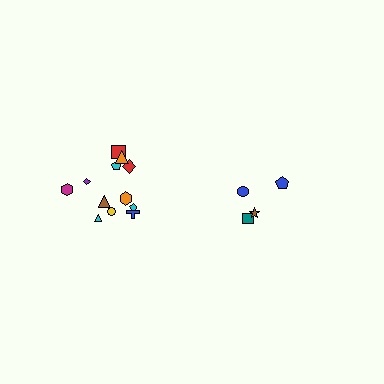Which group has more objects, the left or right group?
The left group.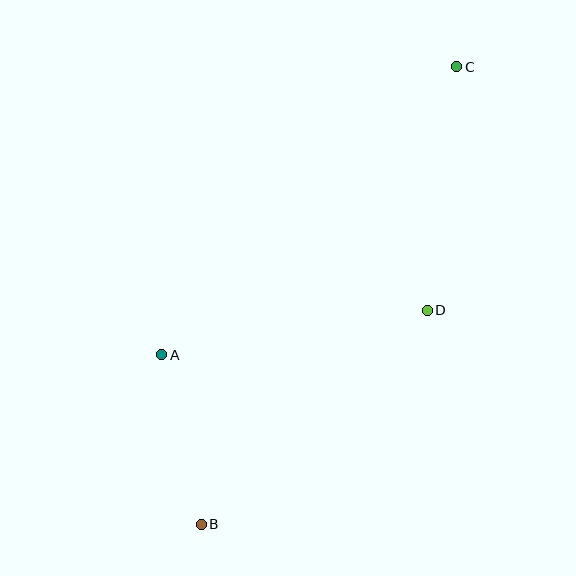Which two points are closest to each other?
Points A and B are closest to each other.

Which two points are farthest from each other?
Points B and C are farthest from each other.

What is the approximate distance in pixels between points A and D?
The distance between A and D is approximately 269 pixels.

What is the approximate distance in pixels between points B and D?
The distance between B and D is approximately 311 pixels.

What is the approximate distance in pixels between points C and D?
The distance between C and D is approximately 245 pixels.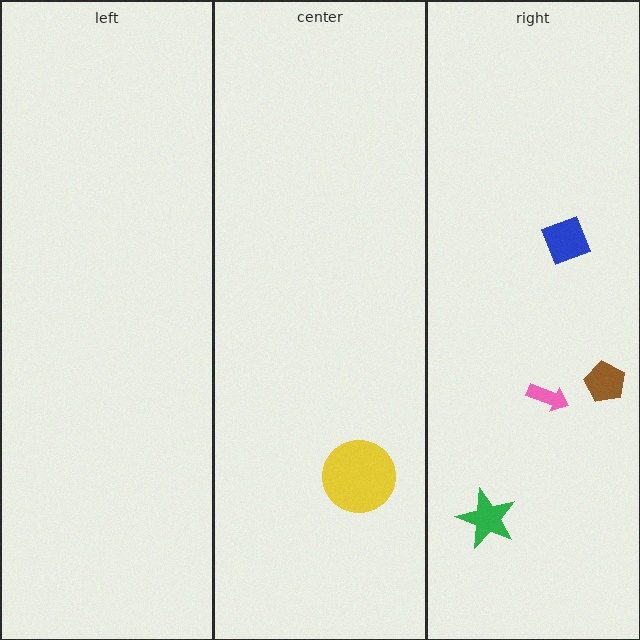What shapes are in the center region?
The yellow circle.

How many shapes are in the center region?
1.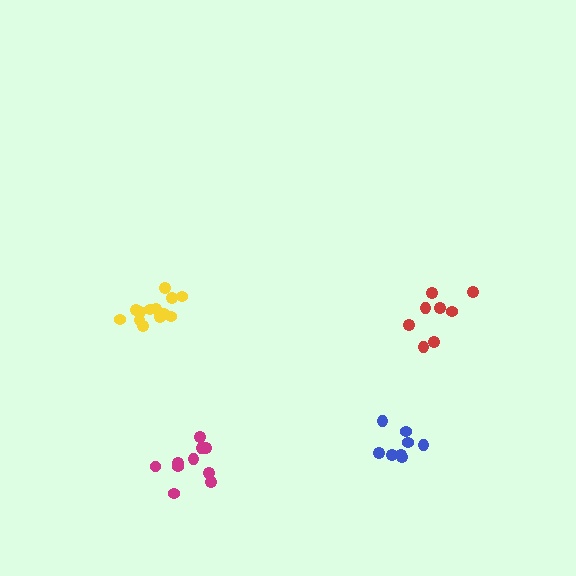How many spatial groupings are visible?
There are 4 spatial groupings.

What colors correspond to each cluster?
The clusters are colored: magenta, red, yellow, blue.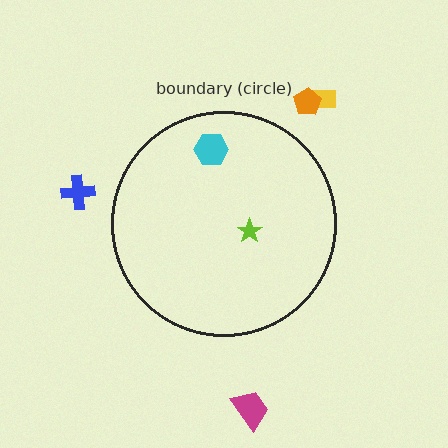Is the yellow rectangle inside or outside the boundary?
Outside.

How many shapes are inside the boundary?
2 inside, 4 outside.